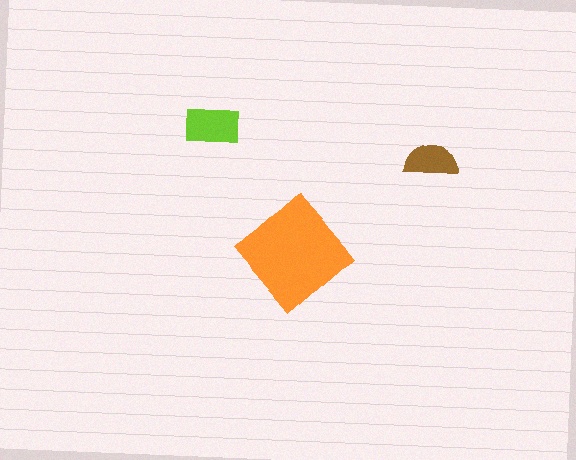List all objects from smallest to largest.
The brown semicircle, the lime rectangle, the orange diamond.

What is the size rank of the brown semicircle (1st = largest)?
3rd.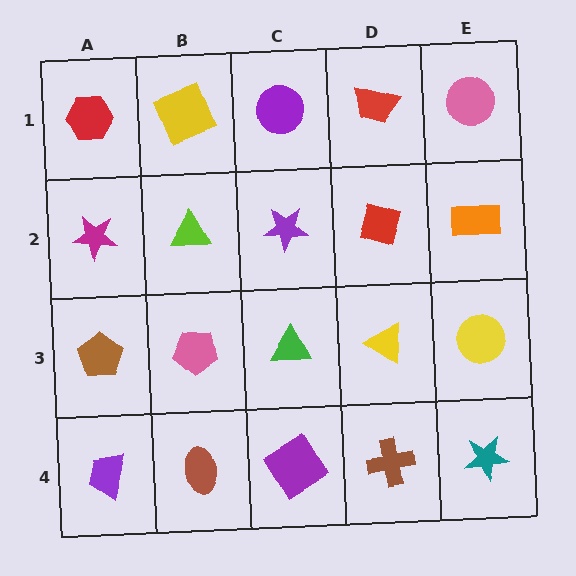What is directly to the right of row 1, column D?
A pink circle.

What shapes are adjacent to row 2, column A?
A red hexagon (row 1, column A), a brown pentagon (row 3, column A), a lime triangle (row 2, column B).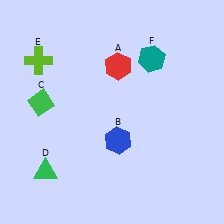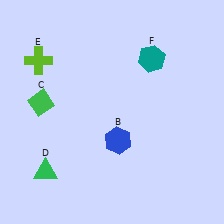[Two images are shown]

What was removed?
The red hexagon (A) was removed in Image 2.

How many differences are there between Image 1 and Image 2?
There is 1 difference between the two images.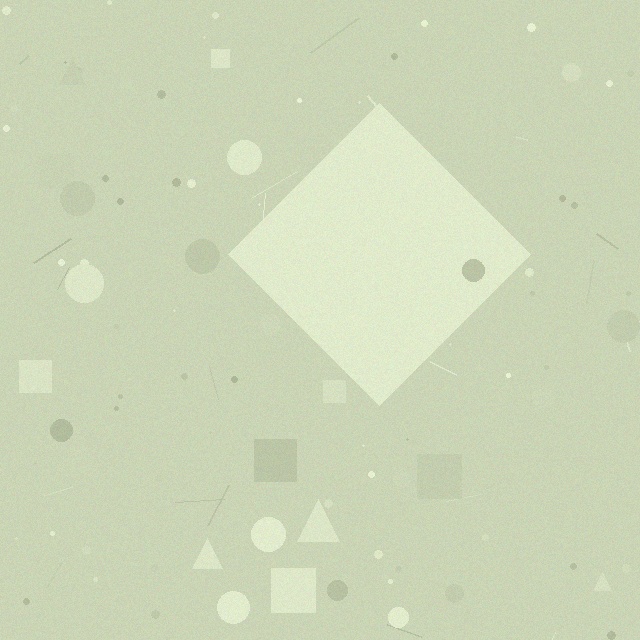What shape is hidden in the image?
A diamond is hidden in the image.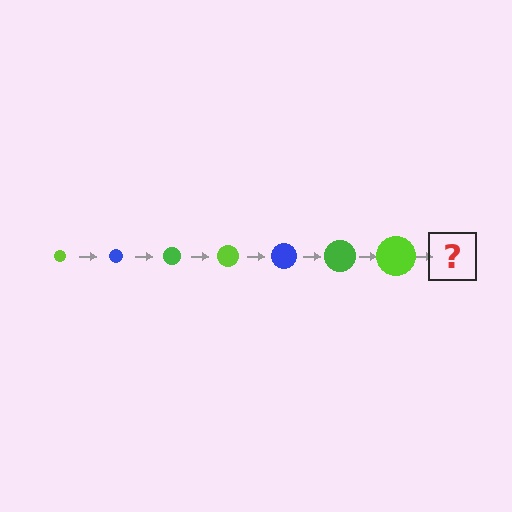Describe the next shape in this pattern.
It should be a blue circle, larger than the previous one.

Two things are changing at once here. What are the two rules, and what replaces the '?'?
The two rules are that the circle grows larger each step and the color cycles through lime, blue, and green. The '?' should be a blue circle, larger than the previous one.